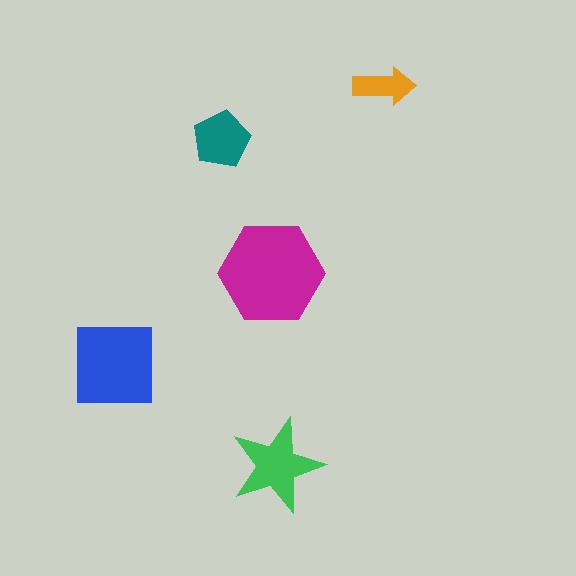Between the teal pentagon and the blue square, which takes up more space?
The blue square.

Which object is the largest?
The magenta hexagon.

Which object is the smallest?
The orange arrow.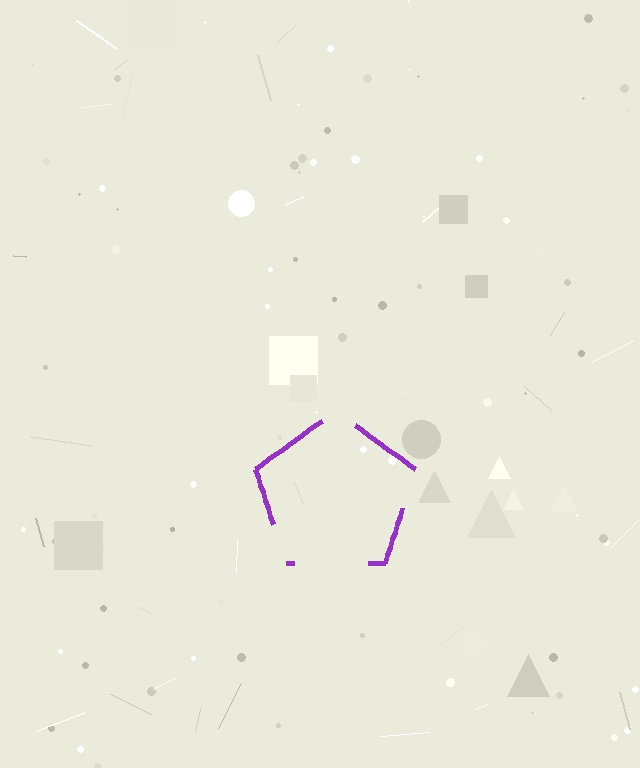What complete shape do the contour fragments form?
The contour fragments form a pentagon.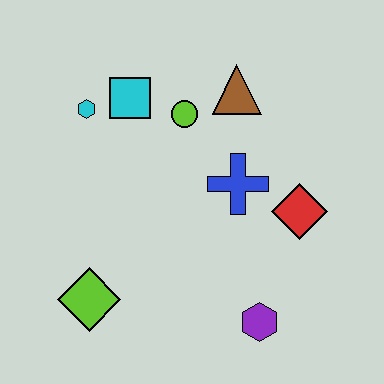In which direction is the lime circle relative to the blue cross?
The lime circle is above the blue cross.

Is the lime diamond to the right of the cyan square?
No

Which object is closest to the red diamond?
The blue cross is closest to the red diamond.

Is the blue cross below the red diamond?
No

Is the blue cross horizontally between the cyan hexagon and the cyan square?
No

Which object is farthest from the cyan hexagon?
The purple hexagon is farthest from the cyan hexagon.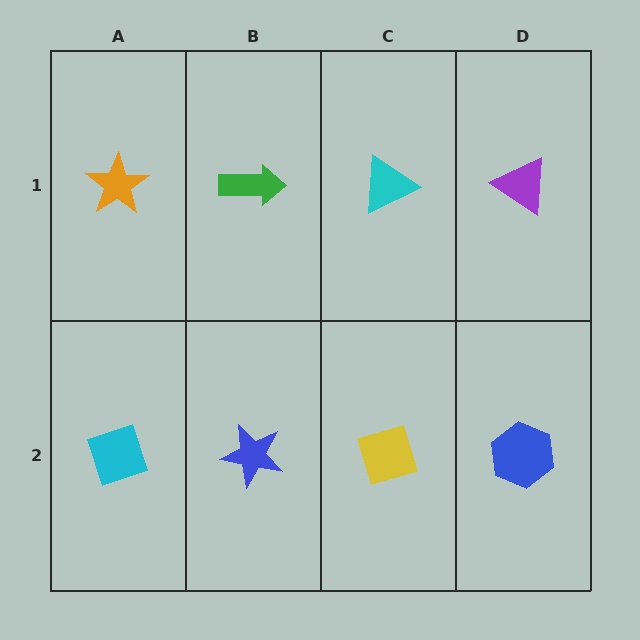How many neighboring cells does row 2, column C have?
3.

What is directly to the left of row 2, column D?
A yellow diamond.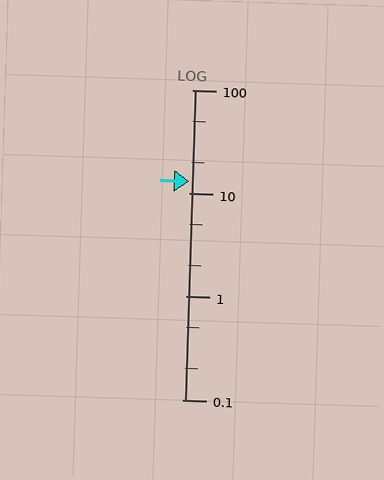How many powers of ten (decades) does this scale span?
The scale spans 3 decades, from 0.1 to 100.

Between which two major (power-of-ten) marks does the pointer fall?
The pointer is between 10 and 100.